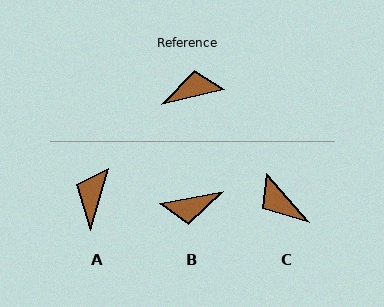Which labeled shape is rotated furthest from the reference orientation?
B, about 177 degrees away.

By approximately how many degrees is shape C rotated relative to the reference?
Approximately 118 degrees counter-clockwise.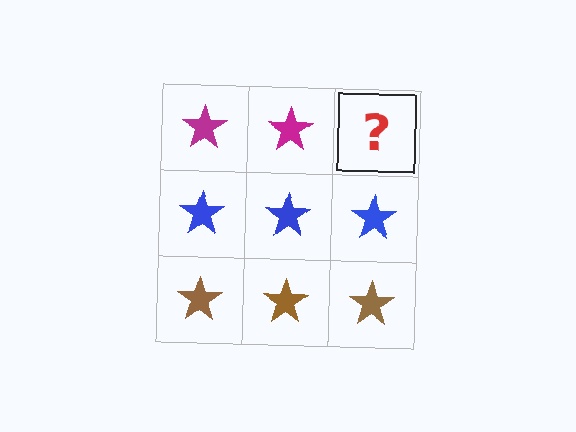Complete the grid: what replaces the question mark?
The question mark should be replaced with a magenta star.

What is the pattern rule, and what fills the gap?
The rule is that each row has a consistent color. The gap should be filled with a magenta star.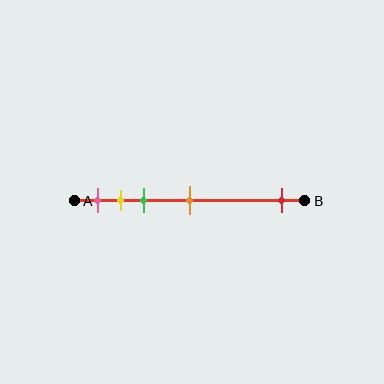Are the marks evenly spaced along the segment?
No, the marks are not evenly spaced.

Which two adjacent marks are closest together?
The yellow and green marks are the closest adjacent pair.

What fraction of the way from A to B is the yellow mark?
The yellow mark is approximately 20% (0.2) of the way from A to B.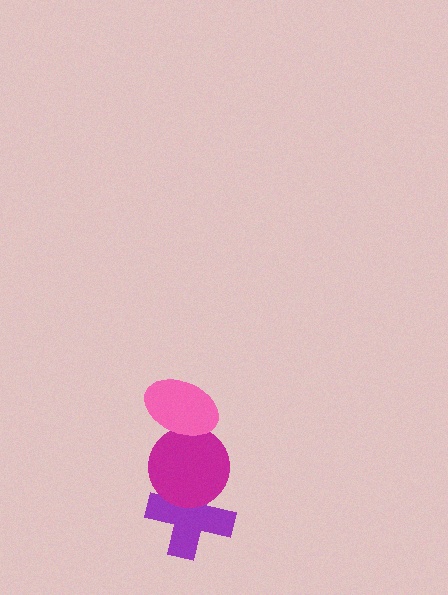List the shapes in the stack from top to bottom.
From top to bottom: the pink ellipse, the magenta circle, the purple cross.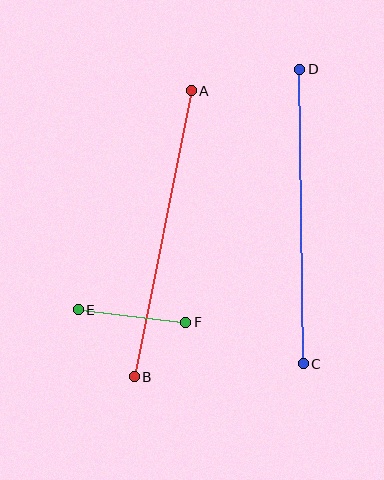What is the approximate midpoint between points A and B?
The midpoint is at approximately (163, 234) pixels.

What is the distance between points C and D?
The distance is approximately 294 pixels.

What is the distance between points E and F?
The distance is approximately 108 pixels.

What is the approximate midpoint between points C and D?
The midpoint is at approximately (302, 217) pixels.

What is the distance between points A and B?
The distance is approximately 292 pixels.